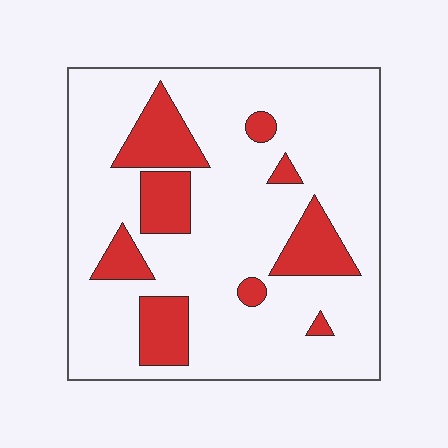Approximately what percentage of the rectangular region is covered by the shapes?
Approximately 20%.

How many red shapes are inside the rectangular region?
9.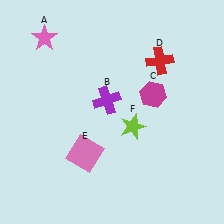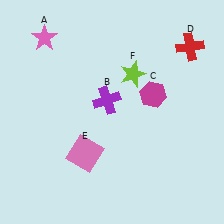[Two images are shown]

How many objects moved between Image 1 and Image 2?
2 objects moved between the two images.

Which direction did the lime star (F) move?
The lime star (F) moved up.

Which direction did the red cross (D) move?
The red cross (D) moved right.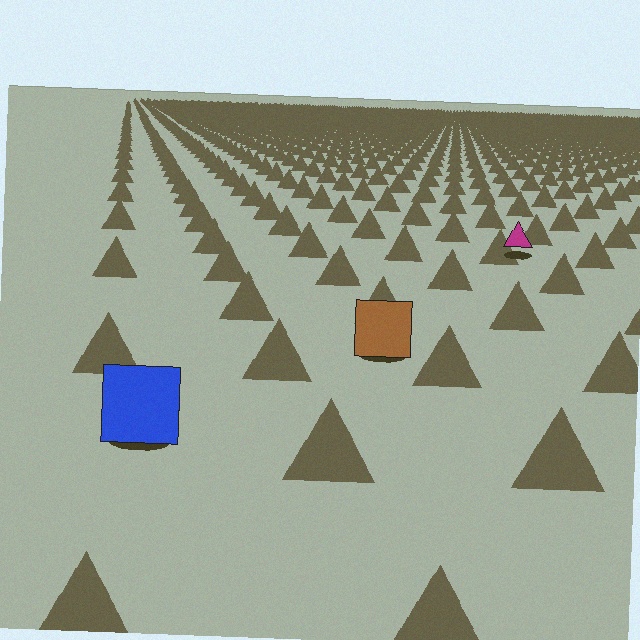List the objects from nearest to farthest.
From nearest to farthest: the blue square, the brown square, the magenta triangle.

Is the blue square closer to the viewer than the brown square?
Yes. The blue square is closer — you can tell from the texture gradient: the ground texture is coarser near it.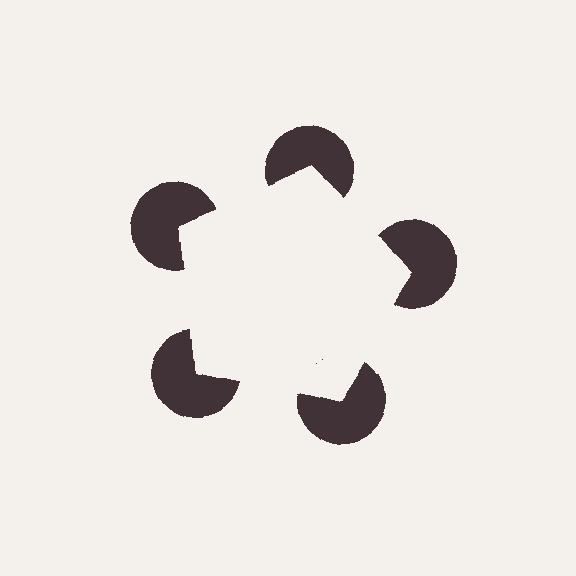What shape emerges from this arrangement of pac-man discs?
An illusory pentagon — its edges are inferred from the aligned wedge cuts in the pac-man discs, not physically drawn.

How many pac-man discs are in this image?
There are 5 — one at each vertex of the illusory pentagon.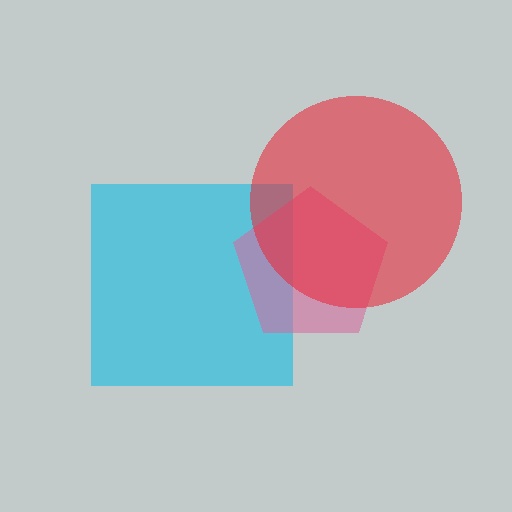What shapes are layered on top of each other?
The layered shapes are: a cyan square, a pink pentagon, a red circle.